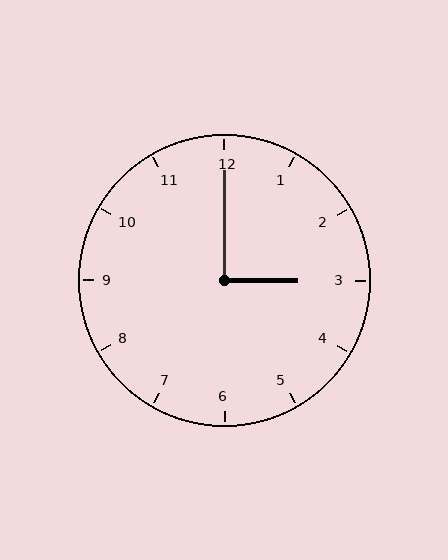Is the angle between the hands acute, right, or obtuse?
It is right.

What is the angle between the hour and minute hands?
Approximately 90 degrees.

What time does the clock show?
3:00.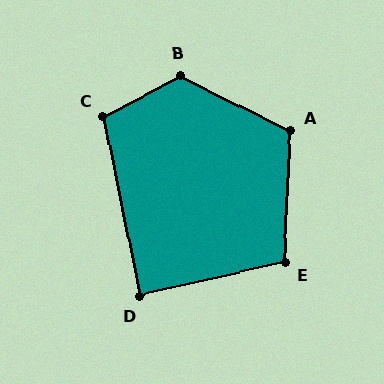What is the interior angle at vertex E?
Approximately 106 degrees (obtuse).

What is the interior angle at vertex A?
Approximately 114 degrees (obtuse).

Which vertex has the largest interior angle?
B, at approximately 126 degrees.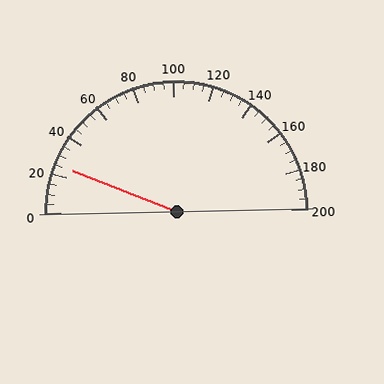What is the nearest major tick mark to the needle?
The nearest major tick mark is 20.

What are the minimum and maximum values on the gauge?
The gauge ranges from 0 to 200.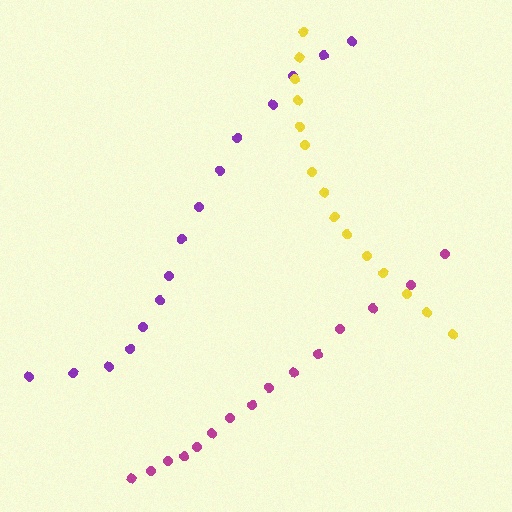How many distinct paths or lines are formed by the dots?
There are 3 distinct paths.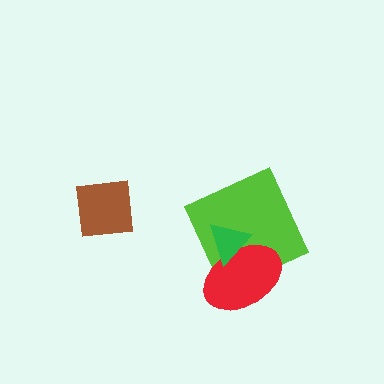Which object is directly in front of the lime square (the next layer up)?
The red ellipse is directly in front of the lime square.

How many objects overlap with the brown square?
0 objects overlap with the brown square.